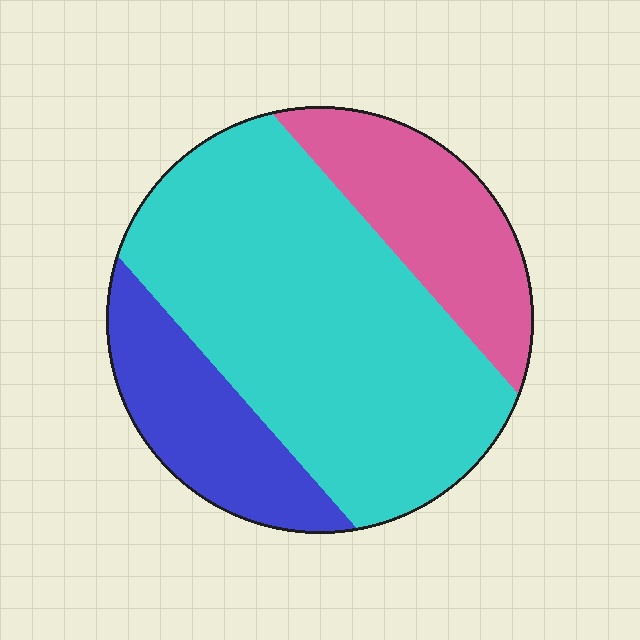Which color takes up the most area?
Cyan, at roughly 60%.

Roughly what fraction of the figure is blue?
Blue takes up between a sixth and a third of the figure.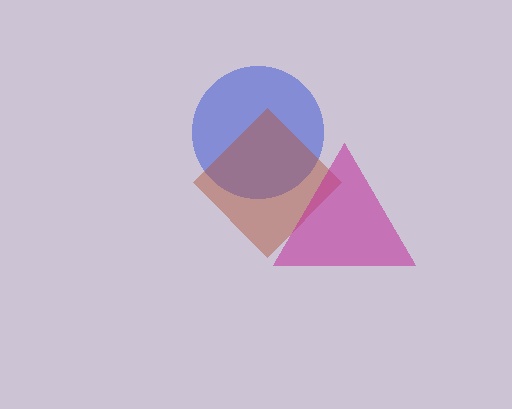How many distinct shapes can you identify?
There are 3 distinct shapes: a blue circle, a brown diamond, a magenta triangle.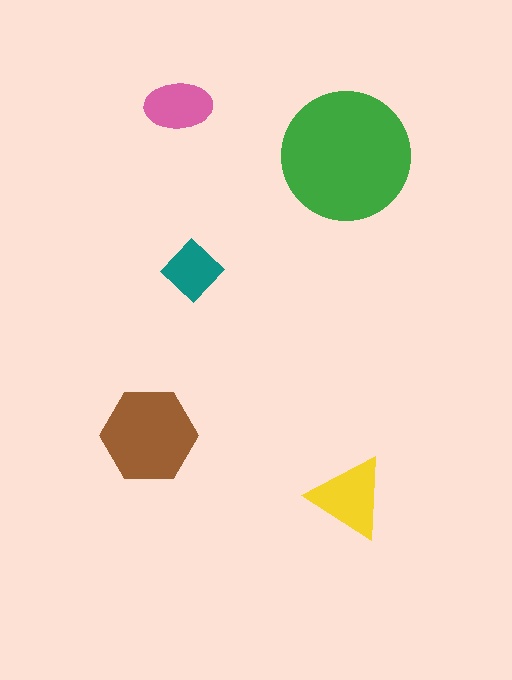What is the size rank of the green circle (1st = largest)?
1st.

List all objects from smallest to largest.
The teal diamond, the pink ellipse, the yellow triangle, the brown hexagon, the green circle.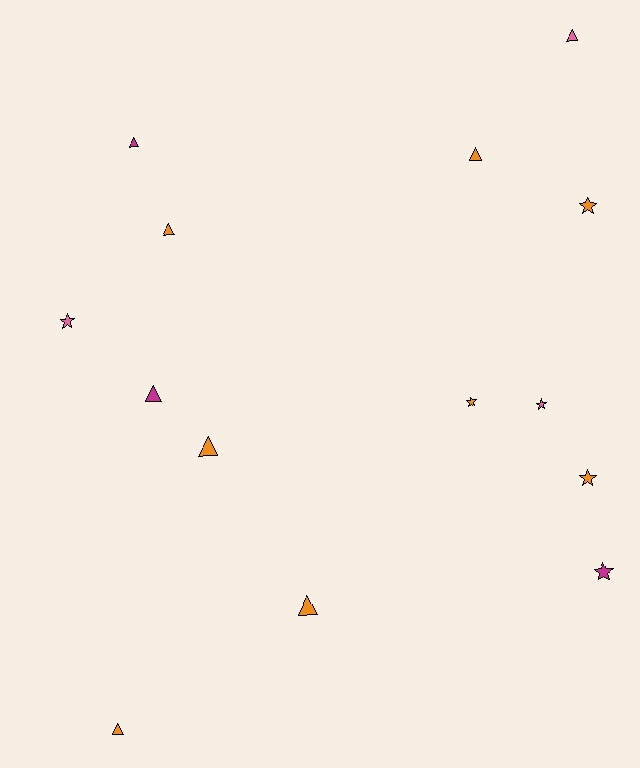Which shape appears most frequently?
Triangle, with 8 objects.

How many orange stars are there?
There are 3 orange stars.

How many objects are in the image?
There are 14 objects.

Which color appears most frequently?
Orange, with 8 objects.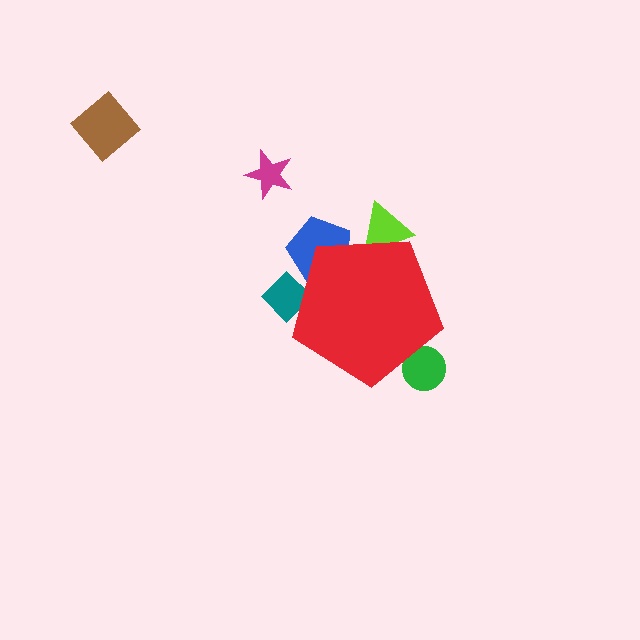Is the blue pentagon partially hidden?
Yes, the blue pentagon is partially hidden behind the red pentagon.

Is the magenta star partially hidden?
No, the magenta star is fully visible.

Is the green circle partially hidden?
Yes, the green circle is partially hidden behind the red pentagon.